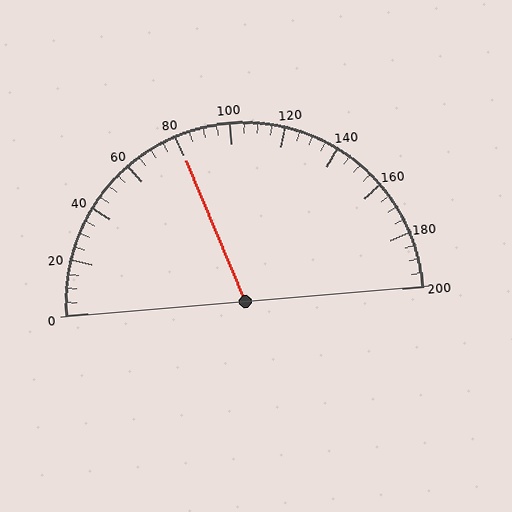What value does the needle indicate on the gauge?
The needle indicates approximately 80.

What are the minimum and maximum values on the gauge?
The gauge ranges from 0 to 200.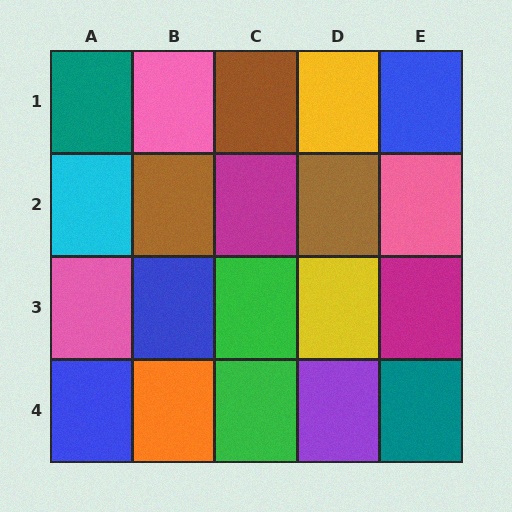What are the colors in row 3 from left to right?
Pink, blue, green, yellow, magenta.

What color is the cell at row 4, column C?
Green.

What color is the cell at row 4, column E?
Teal.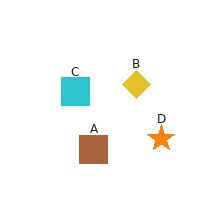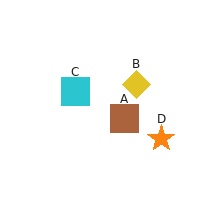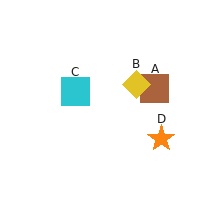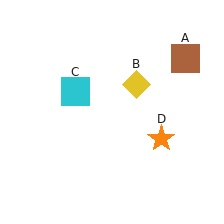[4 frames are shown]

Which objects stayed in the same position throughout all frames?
Yellow diamond (object B) and cyan square (object C) and orange star (object D) remained stationary.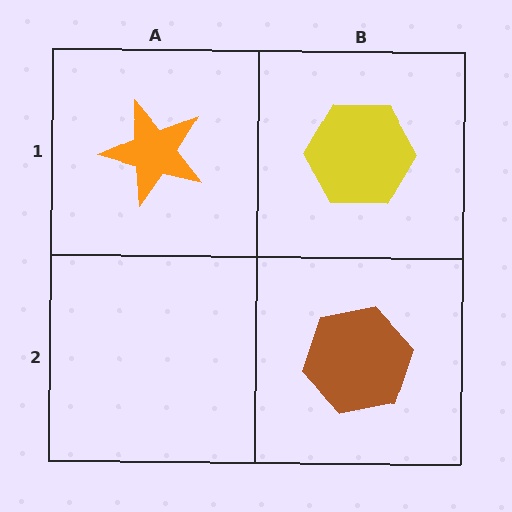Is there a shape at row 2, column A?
No, that cell is empty.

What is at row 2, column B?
A brown hexagon.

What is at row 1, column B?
A yellow hexagon.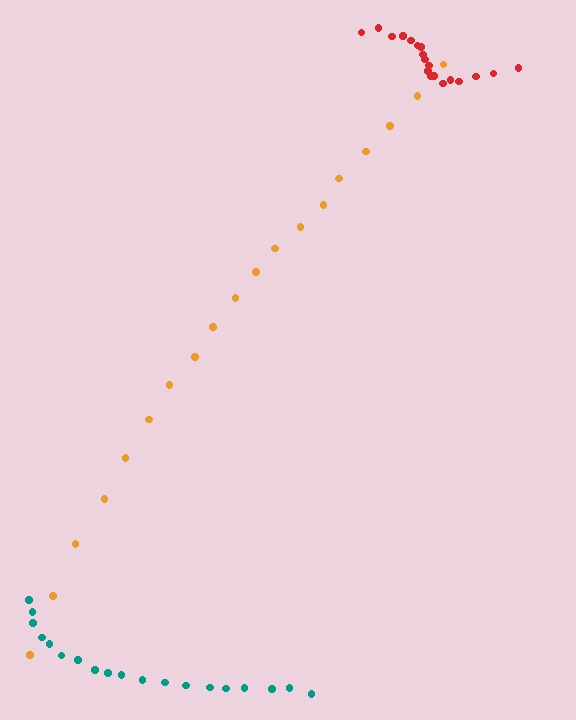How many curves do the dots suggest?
There are 3 distinct paths.